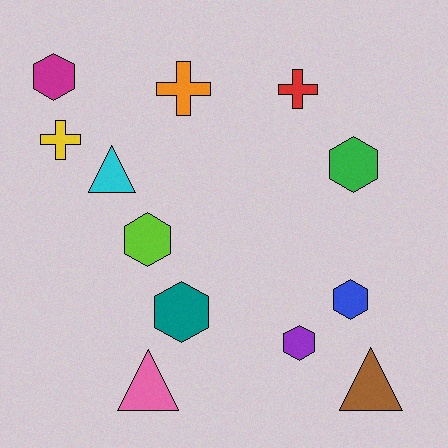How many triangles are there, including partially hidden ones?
There are 3 triangles.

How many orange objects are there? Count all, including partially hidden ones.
There is 1 orange object.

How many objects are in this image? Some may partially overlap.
There are 12 objects.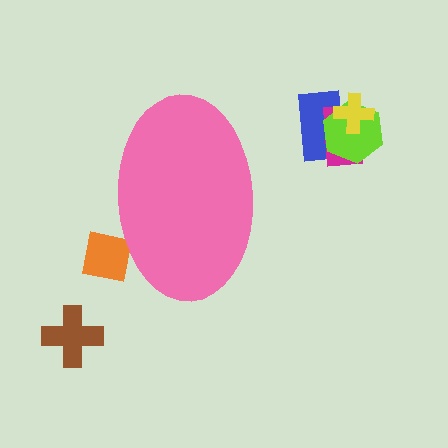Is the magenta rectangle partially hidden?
No, the magenta rectangle is fully visible.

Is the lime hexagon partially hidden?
No, the lime hexagon is fully visible.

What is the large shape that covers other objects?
A pink ellipse.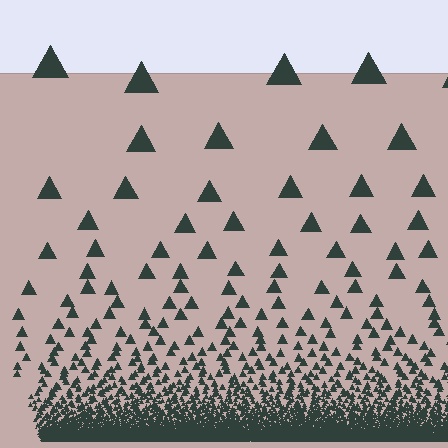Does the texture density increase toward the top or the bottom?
Density increases toward the bottom.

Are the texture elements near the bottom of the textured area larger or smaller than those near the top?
Smaller. The gradient is inverted — elements near the bottom are smaller and denser.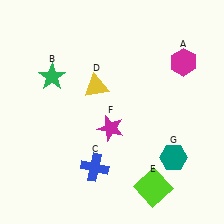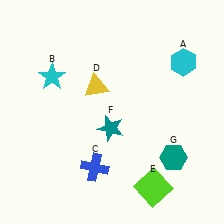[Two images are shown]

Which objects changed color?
A changed from magenta to cyan. B changed from green to cyan. F changed from magenta to teal.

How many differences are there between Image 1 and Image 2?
There are 3 differences between the two images.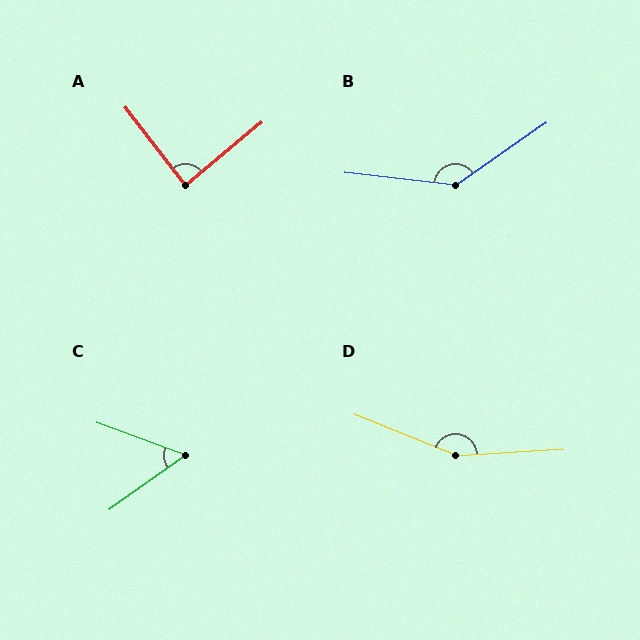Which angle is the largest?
D, at approximately 155 degrees.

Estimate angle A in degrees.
Approximately 88 degrees.